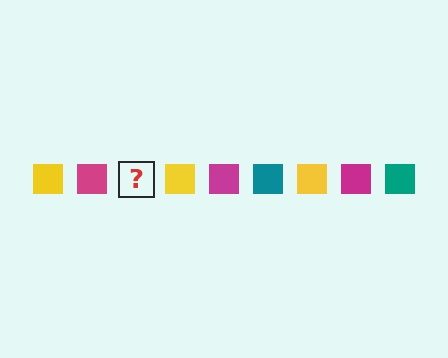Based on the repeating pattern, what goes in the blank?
The blank should be a teal square.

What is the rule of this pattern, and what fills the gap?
The rule is that the pattern cycles through yellow, magenta, teal squares. The gap should be filled with a teal square.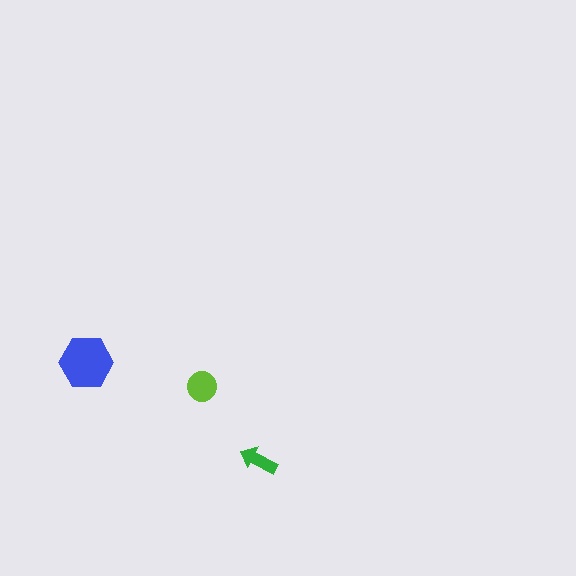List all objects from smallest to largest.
The green arrow, the lime circle, the blue hexagon.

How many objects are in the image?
There are 3 objects in the image.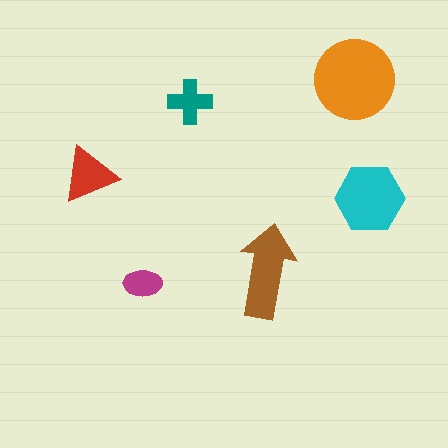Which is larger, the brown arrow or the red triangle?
The brown arrow.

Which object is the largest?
The orange circle.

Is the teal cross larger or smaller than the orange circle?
Smaller.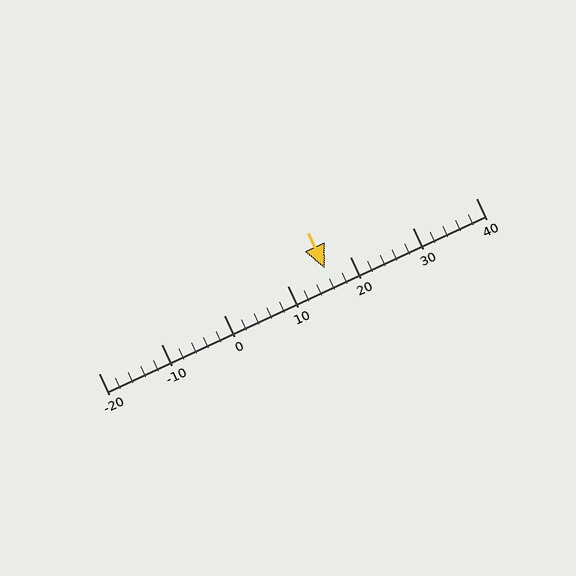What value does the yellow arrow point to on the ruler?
The yellow arrow points to approximately 16.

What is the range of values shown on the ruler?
The ruler shows values from -20 to 40.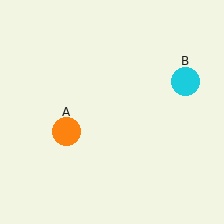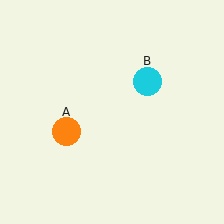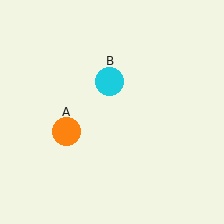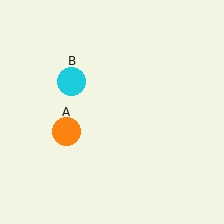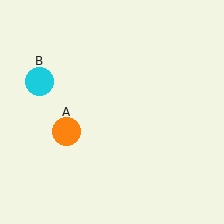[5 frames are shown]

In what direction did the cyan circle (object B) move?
The cyan circle (object B) moved left.